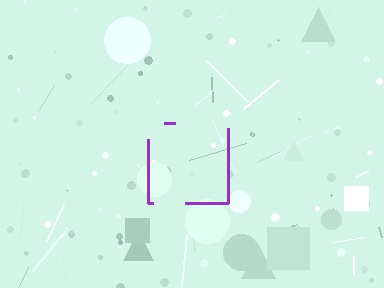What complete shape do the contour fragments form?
The contour fragments form a square.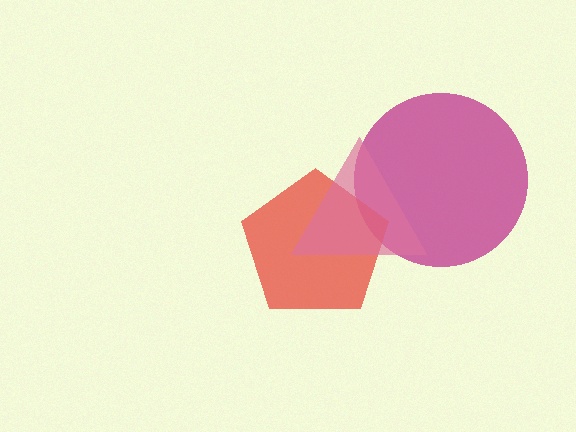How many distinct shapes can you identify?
There are 3 distinct shapes: a magenta circle, a red pentagon, a pink triangle.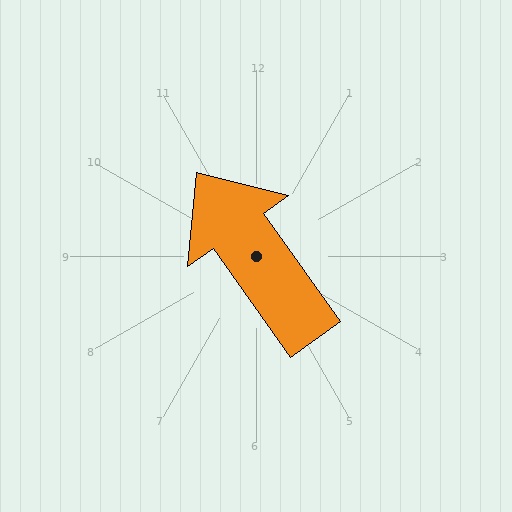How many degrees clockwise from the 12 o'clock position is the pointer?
Approximately 324 degrees.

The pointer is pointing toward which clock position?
Roughly 11 o'clock.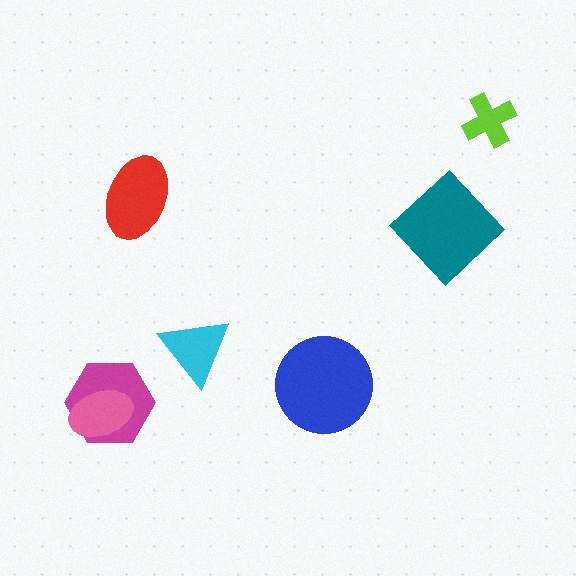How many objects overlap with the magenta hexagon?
1 object overlaps with the magenta hexagon.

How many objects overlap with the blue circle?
0 objects overlap with the blue circle.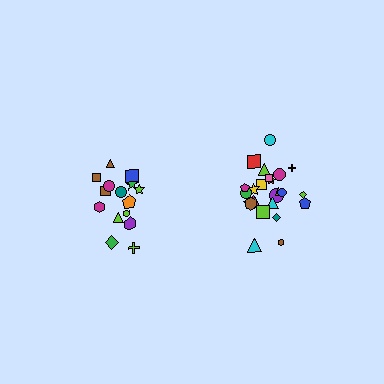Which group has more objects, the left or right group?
The right group.